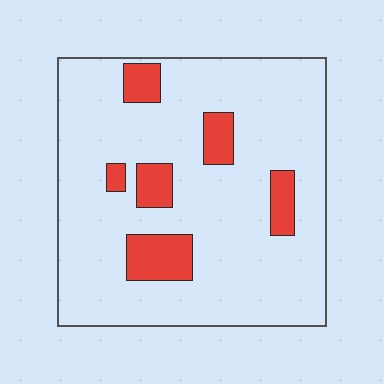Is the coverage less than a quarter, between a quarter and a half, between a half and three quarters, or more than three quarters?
Less than a quarter.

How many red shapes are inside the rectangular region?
6.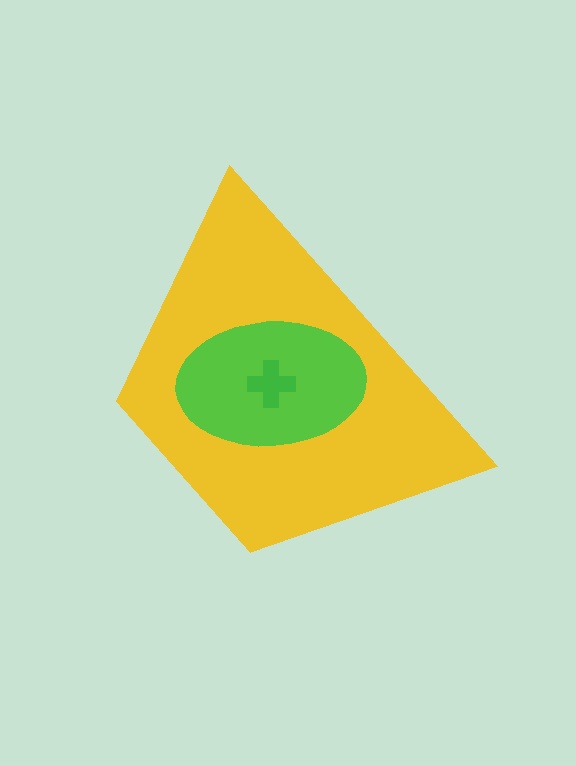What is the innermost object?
The green cross.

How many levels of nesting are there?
3.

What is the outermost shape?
The yellow trapezoid.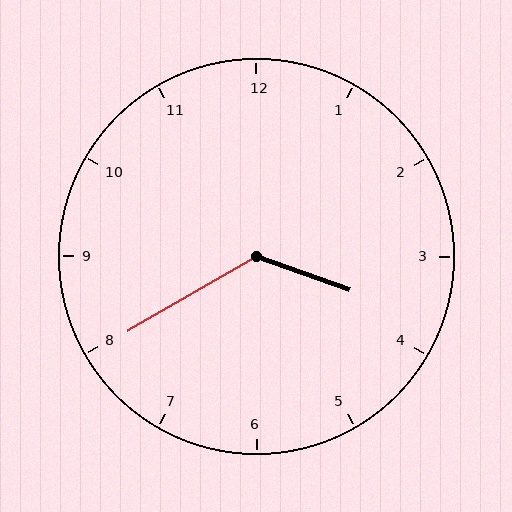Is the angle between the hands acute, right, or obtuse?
It is obtuse.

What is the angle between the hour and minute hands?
Approximately 130 degrees.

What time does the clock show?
3:40.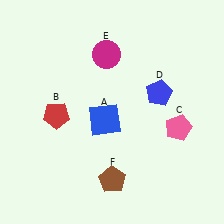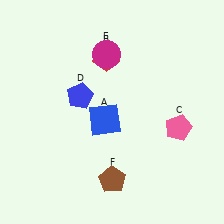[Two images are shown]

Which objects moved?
The objects that moved are: the red pentagon (B), the blue pentagon (D).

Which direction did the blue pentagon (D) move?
The blue pentagon (D) moved left.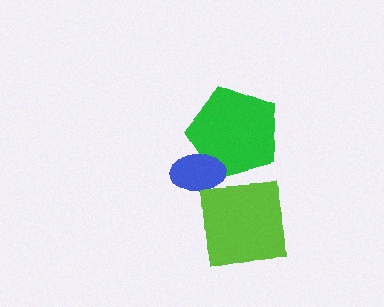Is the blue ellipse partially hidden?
No, no other shape covers it.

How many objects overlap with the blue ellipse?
1 object overlaps with the blue ellipse.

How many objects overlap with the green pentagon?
1 object overlaps with the green pentagon.